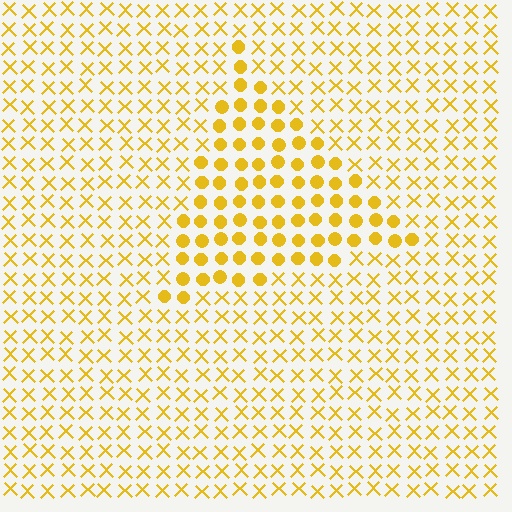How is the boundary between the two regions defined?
The boundary is defined by a change in element shape: circles inside vs. X marks outside. All elements share the same color and spacing.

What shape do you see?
I see a triangle.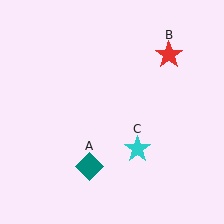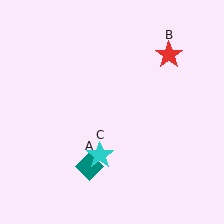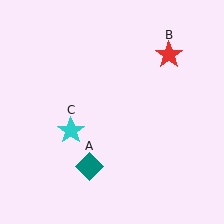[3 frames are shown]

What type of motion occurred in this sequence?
The cyan star (object C) rotated clockwise around the center of the scene.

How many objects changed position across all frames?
1 object changed position: cyan star (object C).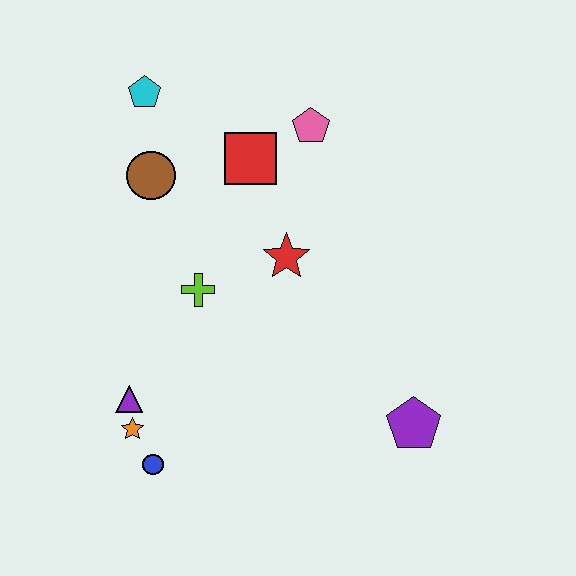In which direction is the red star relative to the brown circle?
The red star is to the right of the brown circle.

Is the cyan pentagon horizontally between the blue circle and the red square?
No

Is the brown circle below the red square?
Yes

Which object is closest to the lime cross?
The red star is closest to the lime cross.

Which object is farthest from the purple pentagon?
The cyan pentagon is farthest from the purple pentagon.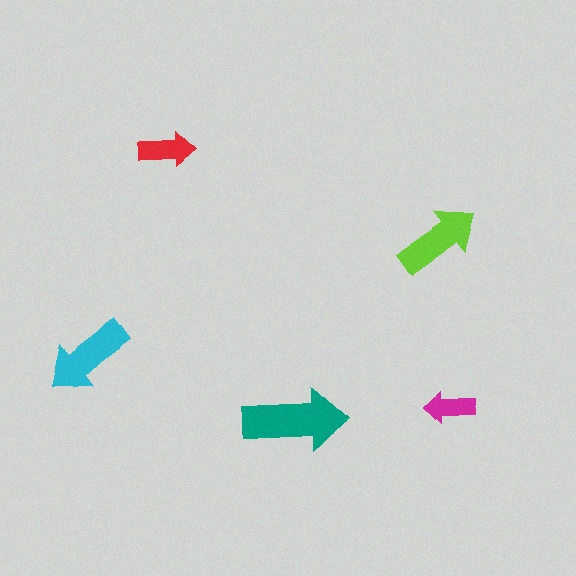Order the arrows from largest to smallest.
the teal one, the cyan one, the lime one, the red one, the magenta one.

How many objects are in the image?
There are 5 objects in the image.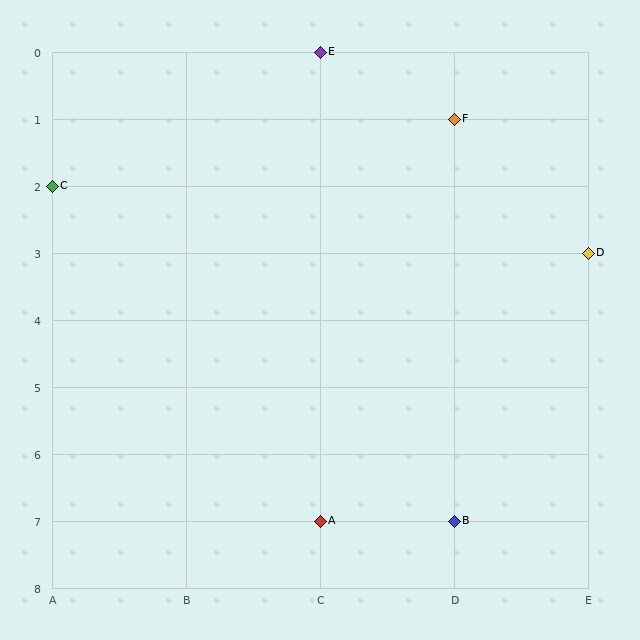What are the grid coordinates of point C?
Point C is at grid coordinates (A, 2).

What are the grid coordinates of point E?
Point E is at grid coordinates (C, 0).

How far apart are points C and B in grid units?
Points C and B are 3 columns and 5 rows apart (about 5.8 grid units diagonally).